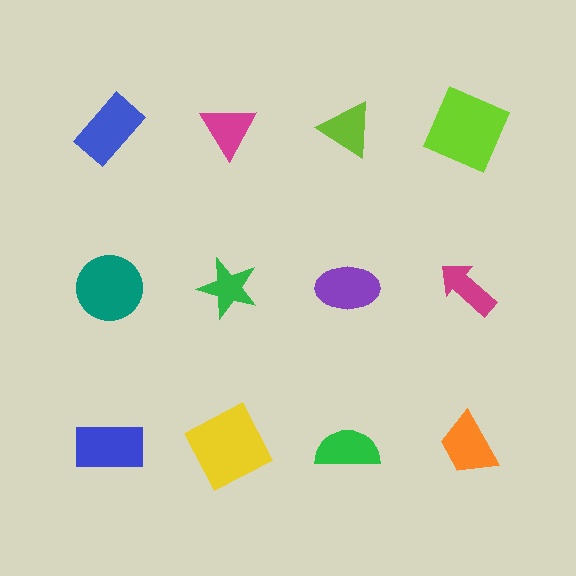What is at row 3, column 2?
A yellow square.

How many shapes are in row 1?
4 shapes.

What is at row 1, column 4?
A lime square.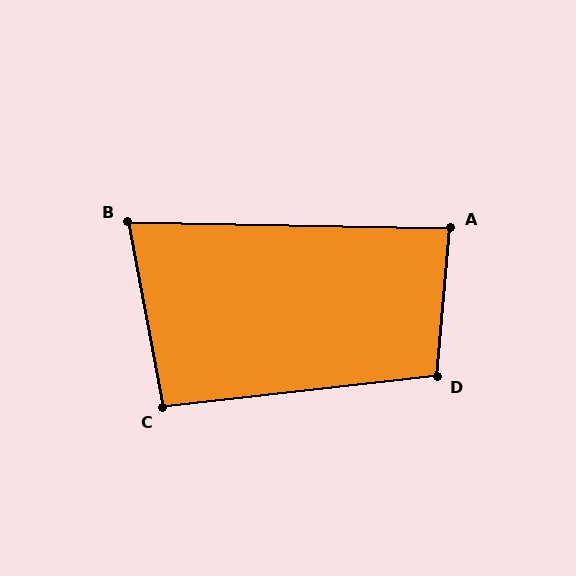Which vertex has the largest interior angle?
D, at approximately 102 degrees.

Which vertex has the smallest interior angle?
B, at approximately 78 degrees.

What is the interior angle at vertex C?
Approximately 94 degrees (approximately right).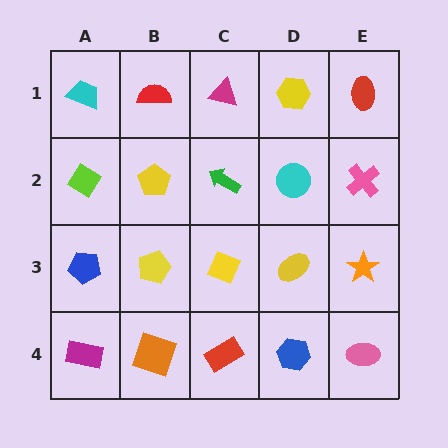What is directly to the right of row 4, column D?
A pink ellipse.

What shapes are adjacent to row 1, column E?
A pink cross (row 2, column E), a yellow hexagon (row 1, column D).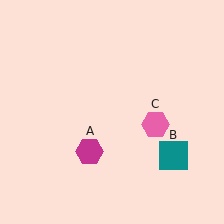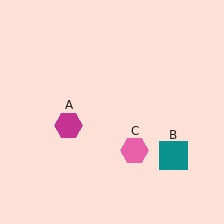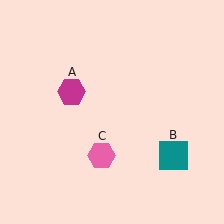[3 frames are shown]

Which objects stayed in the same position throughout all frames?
Teal square (object B) remained stationary.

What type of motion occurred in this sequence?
The magenta hexagon (object A), pink hexagon (object C) rotated clockwise around the center of the scene.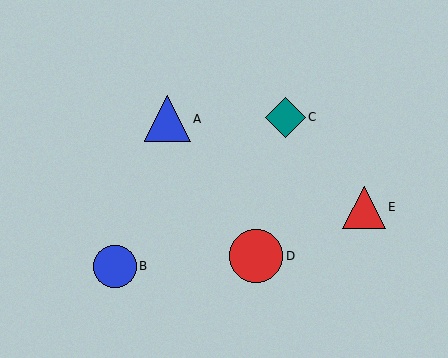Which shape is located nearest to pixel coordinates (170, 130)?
The blue triangle (labeled A) at (167, 119) is nearest to that location.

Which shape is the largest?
The red circle (labeled D) is the largest.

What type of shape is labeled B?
Shape B is a blue circle.